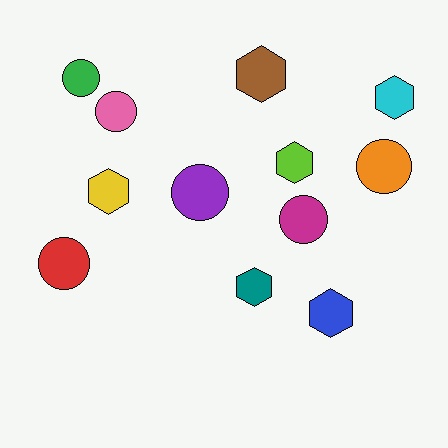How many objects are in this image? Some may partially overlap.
There are 12 objects.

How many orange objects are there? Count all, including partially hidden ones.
There is 1 orange object.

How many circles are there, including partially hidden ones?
There are 6 circles.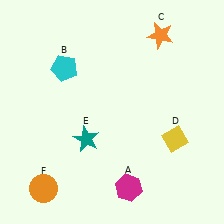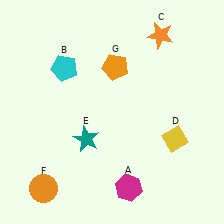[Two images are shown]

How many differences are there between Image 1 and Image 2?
There is 1 difference between the two images.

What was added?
An orange pentagon (G) was added in Image 2.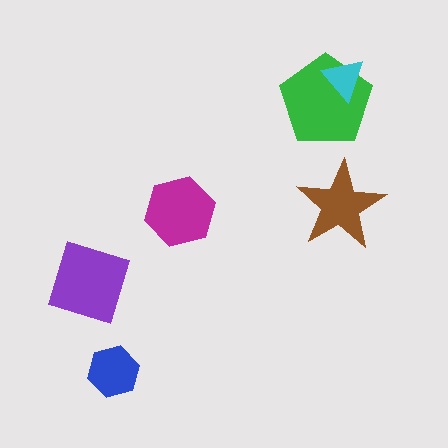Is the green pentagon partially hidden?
Yes, it is partially covered by another shape.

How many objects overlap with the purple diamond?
0 objects overlap with the purple diamond.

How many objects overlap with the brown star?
0 objects overlap with the brown star.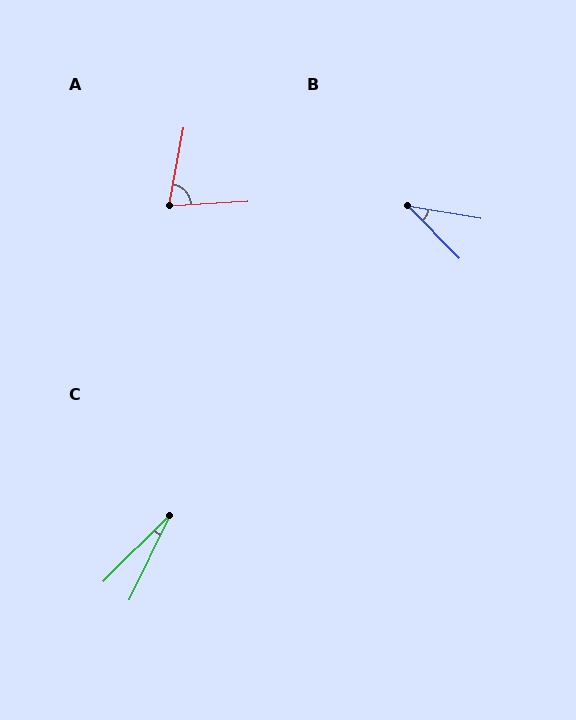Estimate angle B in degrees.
Approximately 36 degrees.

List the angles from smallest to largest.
C (19°), B (36°), A (76°).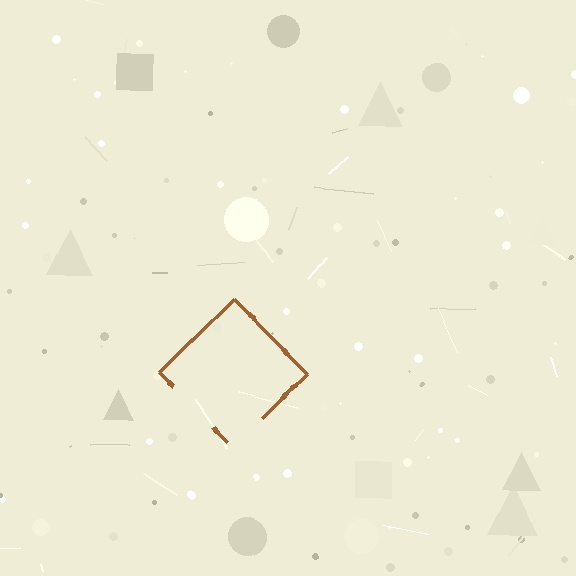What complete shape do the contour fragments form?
The contour fragments form a diamond.